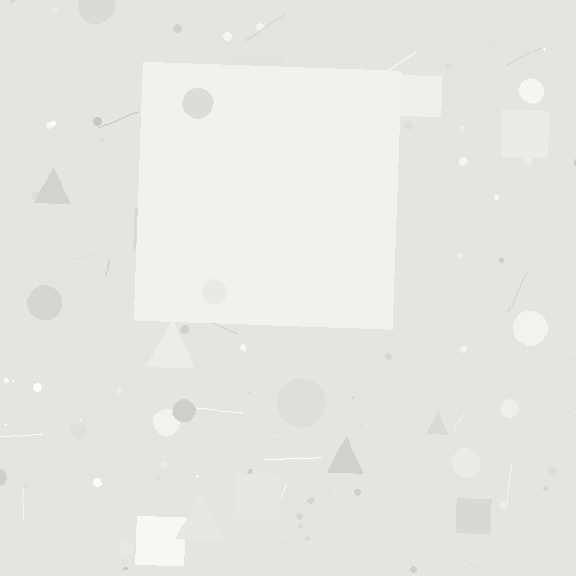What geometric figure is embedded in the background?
A square is embedded in the background.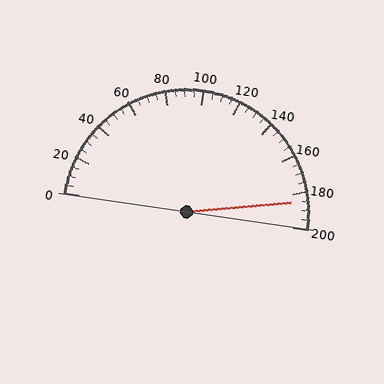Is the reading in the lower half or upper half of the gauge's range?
The reading is in the upper half of the range (0 to 200).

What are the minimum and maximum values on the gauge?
The gauge ranges from 0 to 200.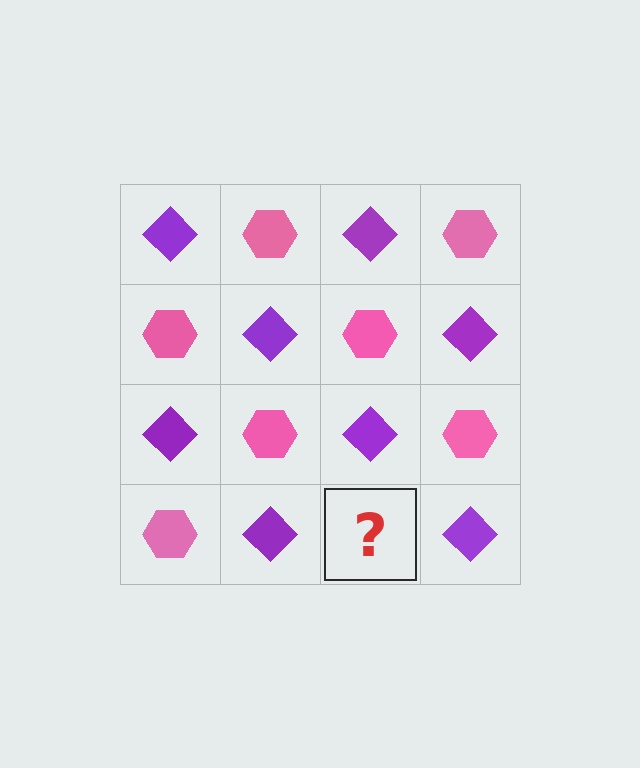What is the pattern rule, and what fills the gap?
The rule is that it alternates purple diamond and pink hexagon in a checkerboard pattern. The gap should be filled with a pink hexagon.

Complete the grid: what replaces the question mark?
The question mark should be replaced with a pink hexagon.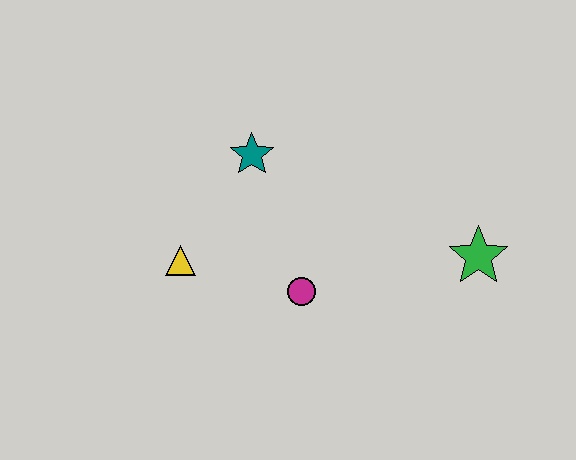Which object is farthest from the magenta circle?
The green star is farthest from the magenta circle.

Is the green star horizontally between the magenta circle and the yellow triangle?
No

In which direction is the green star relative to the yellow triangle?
The green star is to the right of the yellow triangle.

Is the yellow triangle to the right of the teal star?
No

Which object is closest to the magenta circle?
The yellow triangle is closest to the magenta circle.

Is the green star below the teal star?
Yes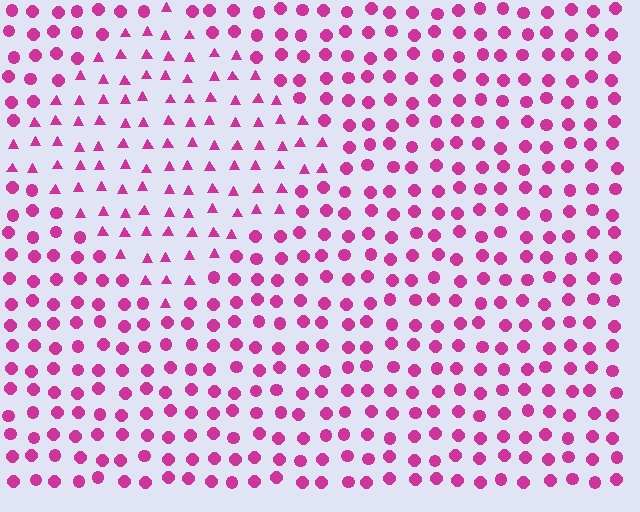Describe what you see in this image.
The image is filled with small magenta elements arranged in a uniform grid. A diamond-shaped region contains triangles, while the surrounding area contains circles. The boundary is defined purely by the change in element shape.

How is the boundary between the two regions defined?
The boundary is defined by a change in element shape: triangles inside vs. circles outside. All elements share the same color and spacing.